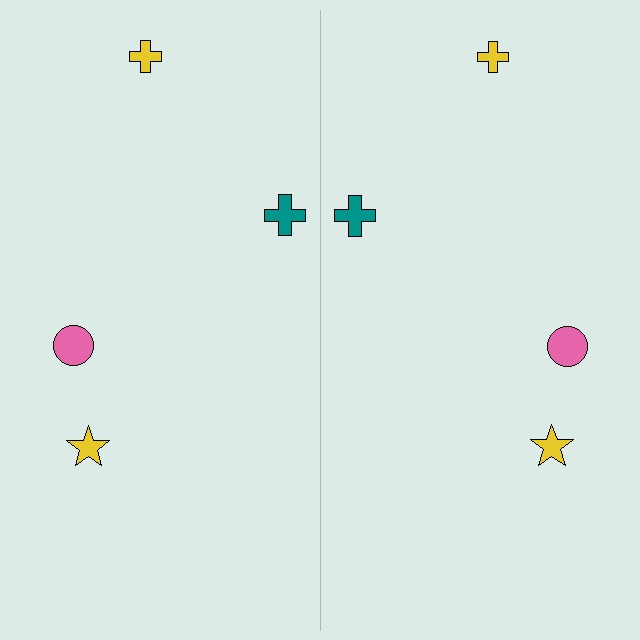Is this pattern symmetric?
Yes, this pattern has bilateral (reflection) symmetry.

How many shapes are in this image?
There are 8 shapes in this image.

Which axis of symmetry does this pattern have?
The pattern has a vertical axis of symmetry running through the center of the image.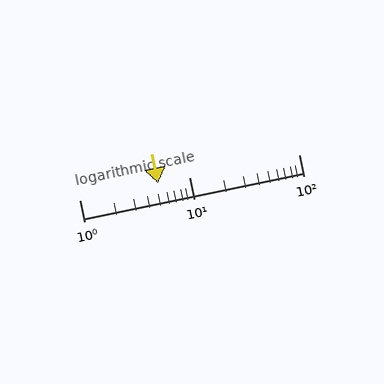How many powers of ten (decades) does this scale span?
The scale spans 2 decades, from 1 to 100.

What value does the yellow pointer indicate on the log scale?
The pointer indicates approximately 5.2.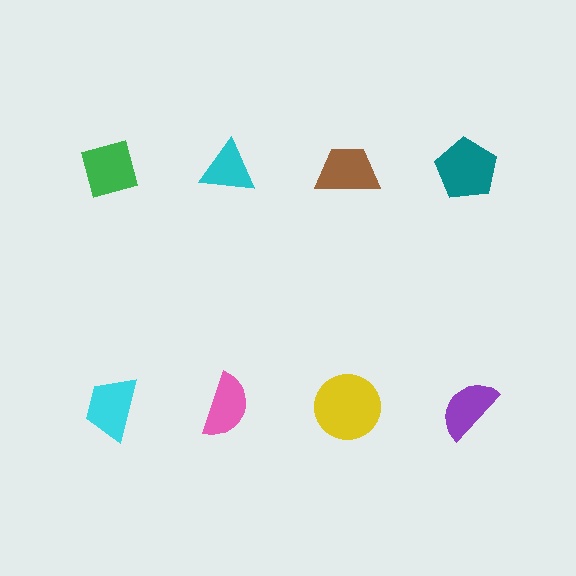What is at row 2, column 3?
A yellow circle.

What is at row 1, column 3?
A brown trapezoid.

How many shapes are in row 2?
4 shapes.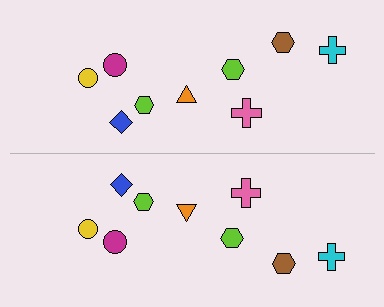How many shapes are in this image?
There are 18 shapes in this image.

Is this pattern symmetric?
Yes, this pattern has bilateral (reflection) symmetry.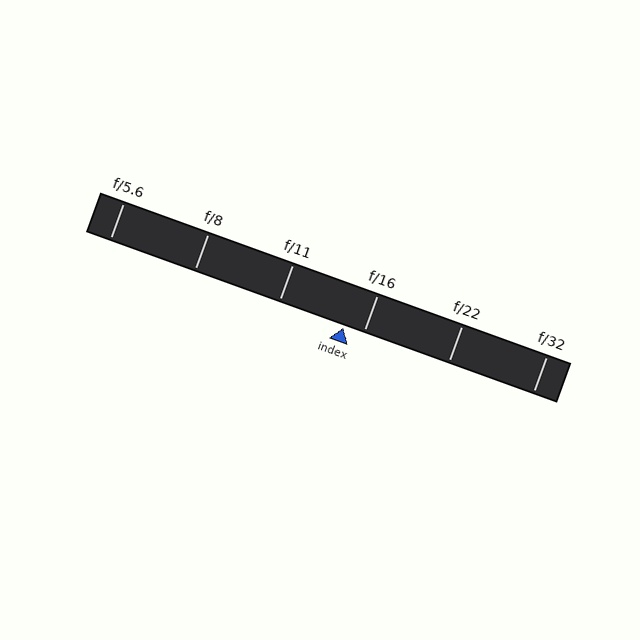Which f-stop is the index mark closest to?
The index mark is closest to f/16.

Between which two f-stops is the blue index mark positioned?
The index mark is between f/11 and f/16.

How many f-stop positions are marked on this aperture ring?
There are 6 f-stop positions marked.